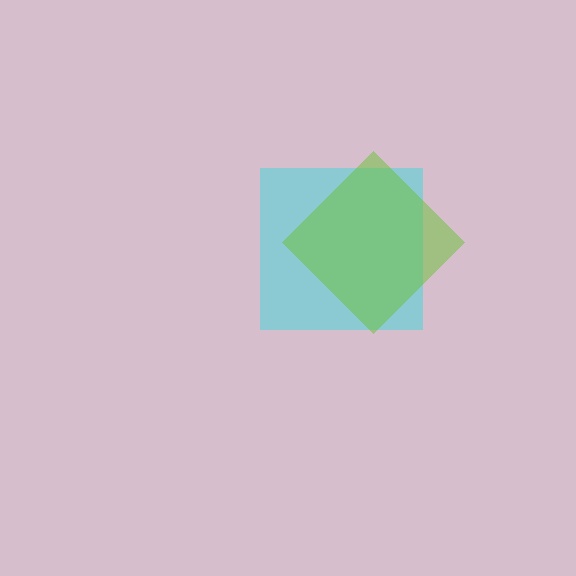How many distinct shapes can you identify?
There are 2 distinct shapes: a cyan square, a lime diamond.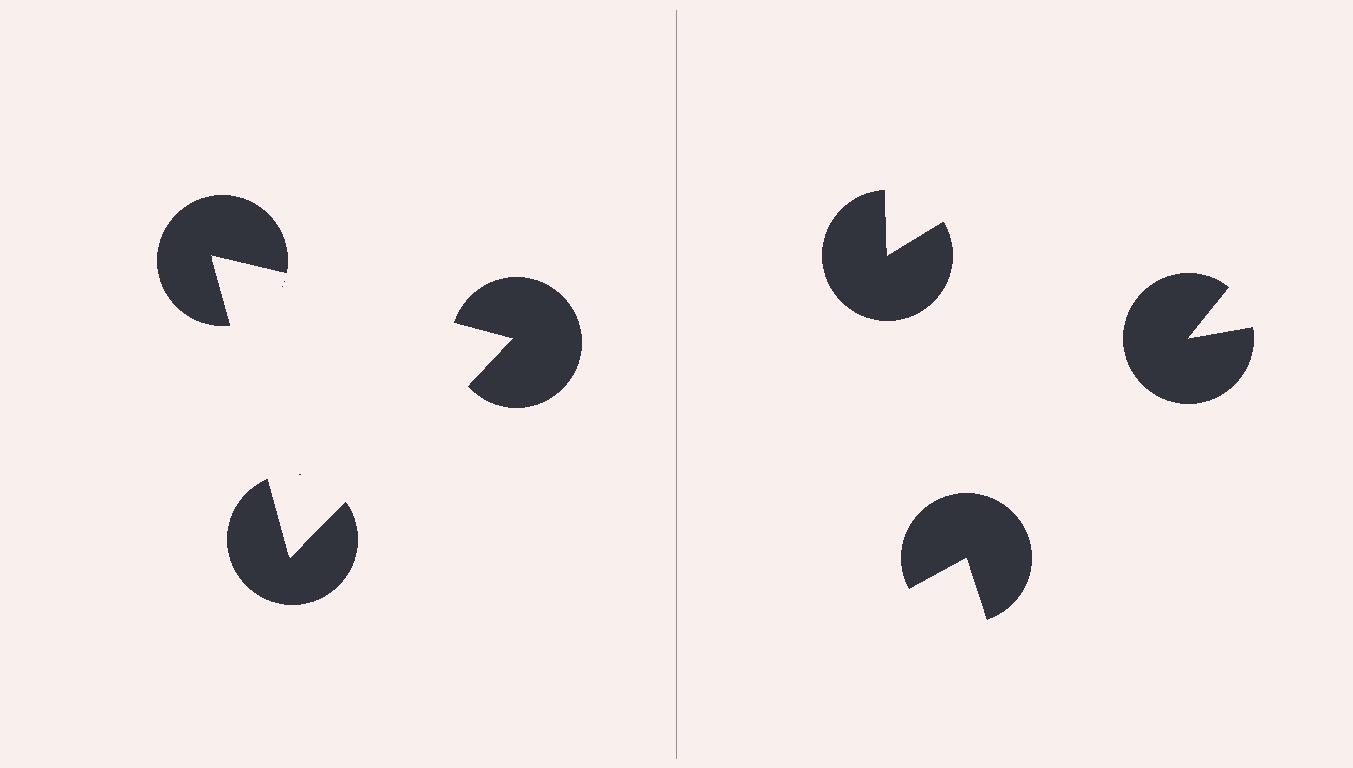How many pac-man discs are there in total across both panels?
6 — 3 on each side.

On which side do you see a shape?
An illusory triangle appears on the left side. On the right side the wedge cuts are rotated, so no coherent shape forms.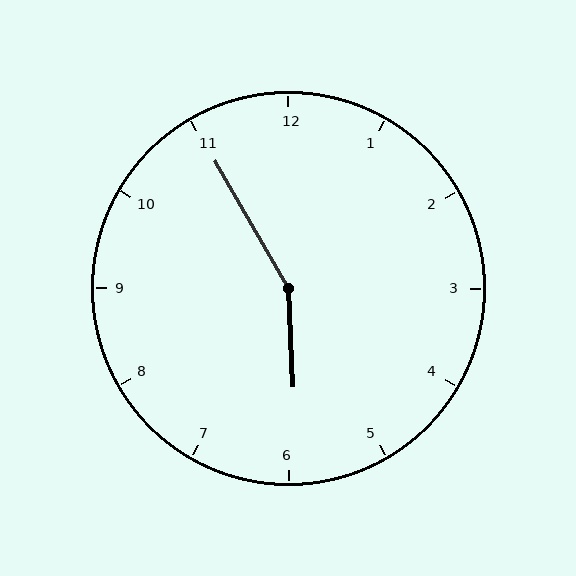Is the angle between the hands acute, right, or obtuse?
It is obtuse.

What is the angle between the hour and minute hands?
Approximately 152 degrees.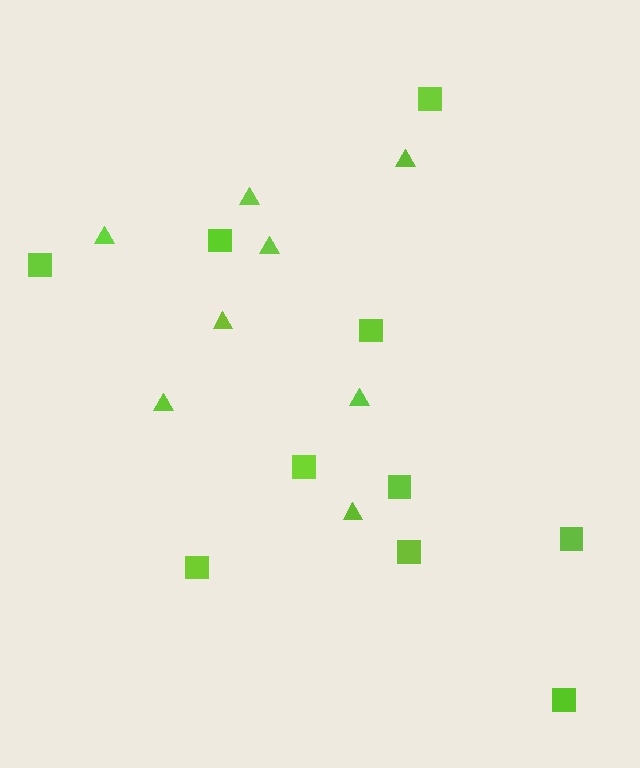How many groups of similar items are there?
There are 2 groups: one group of squares (10) and one group of triangles (8).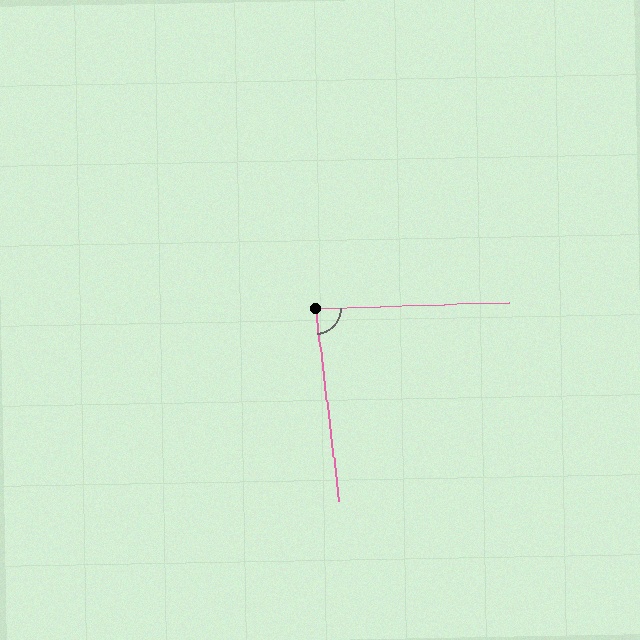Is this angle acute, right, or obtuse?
It is acute.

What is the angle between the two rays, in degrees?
Approximately 85 degrees.